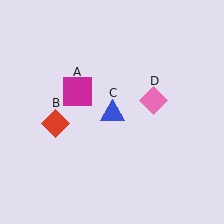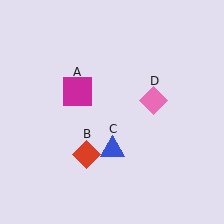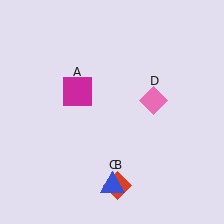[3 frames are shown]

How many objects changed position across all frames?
2 objects changed position: red diamond (object B), blue triangle (object C).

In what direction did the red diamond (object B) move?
The red diamond (object B) moved down and to the right.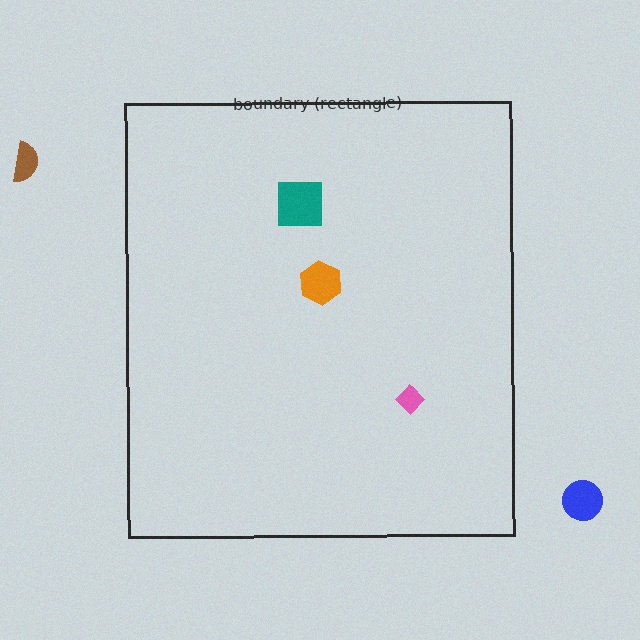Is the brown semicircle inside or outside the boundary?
Outside.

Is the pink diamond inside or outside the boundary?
Inside.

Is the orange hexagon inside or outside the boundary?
Inside.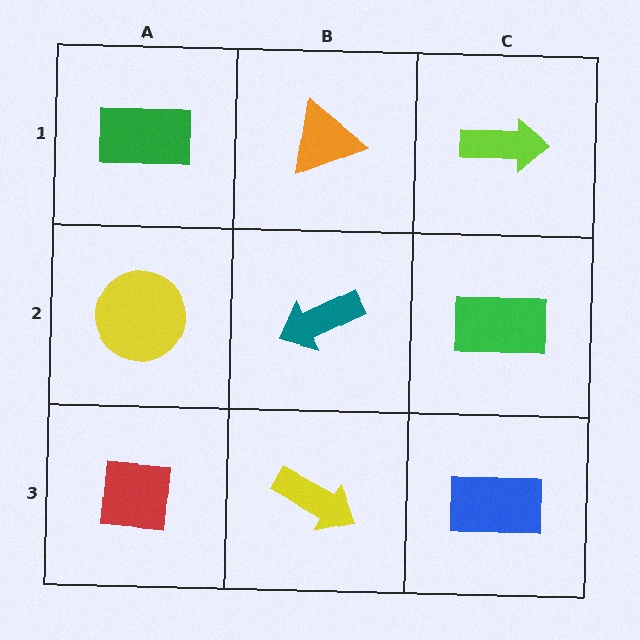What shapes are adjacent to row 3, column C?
A green rectangle (row 2, column C), a yellow arrow (row 3, column B).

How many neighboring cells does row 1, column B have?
3.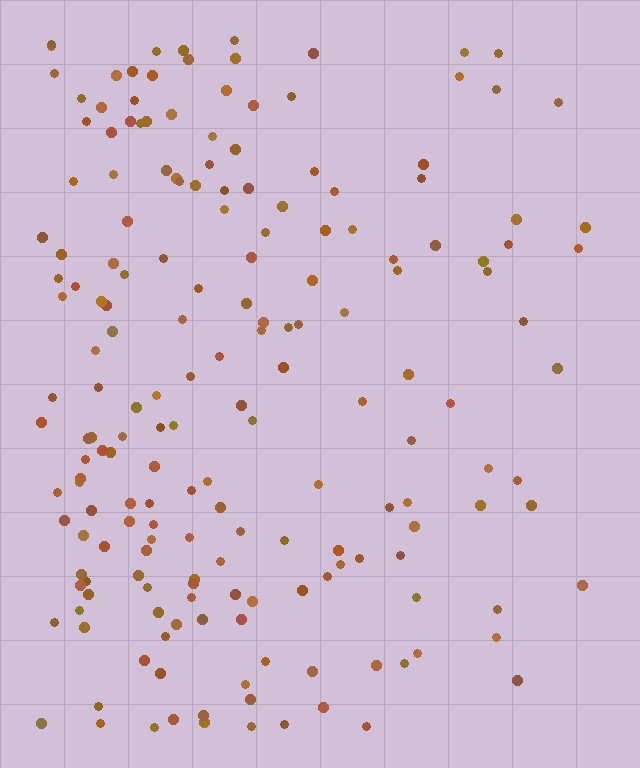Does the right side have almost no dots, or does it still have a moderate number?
Still a moderate number, just noticeably fewer than the left.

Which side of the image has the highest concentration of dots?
The left.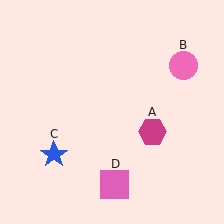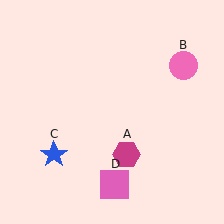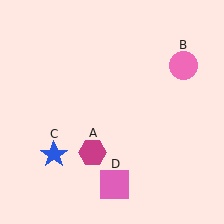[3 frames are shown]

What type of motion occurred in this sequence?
The magenta hexagon (object A) rotated clockwise around the center of the scene.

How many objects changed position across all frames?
1 object changed position: magenta hexagon (object A).